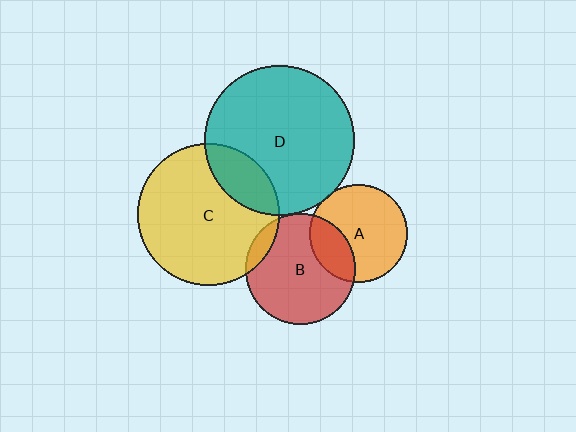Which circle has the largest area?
Circle D (teal).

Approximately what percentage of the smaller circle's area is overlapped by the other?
Approximately 20%.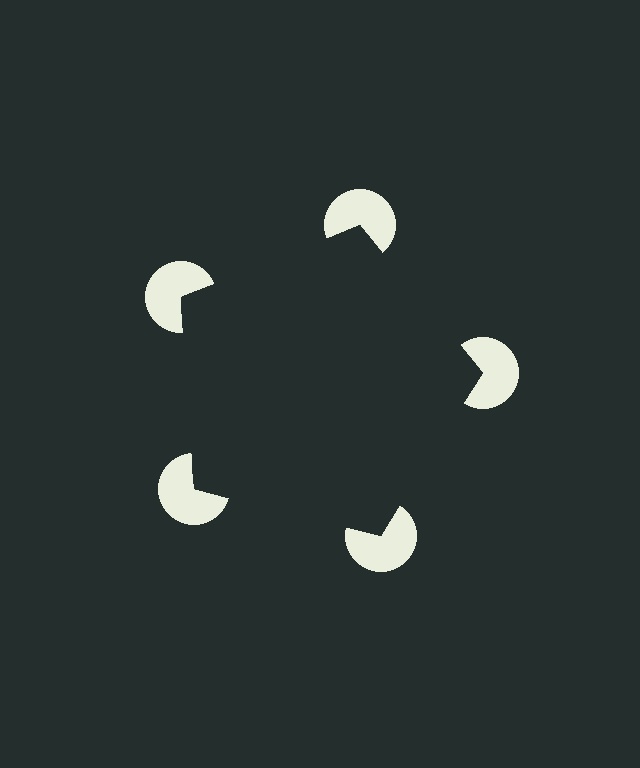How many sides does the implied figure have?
5 sides.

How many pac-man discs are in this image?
There are 5 — one at each vertex of the illusory pentagon.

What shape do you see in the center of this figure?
An illusory pentagon — its edges are inferred from the aligned wedge cuts in the pac-man discs, not physically drawn.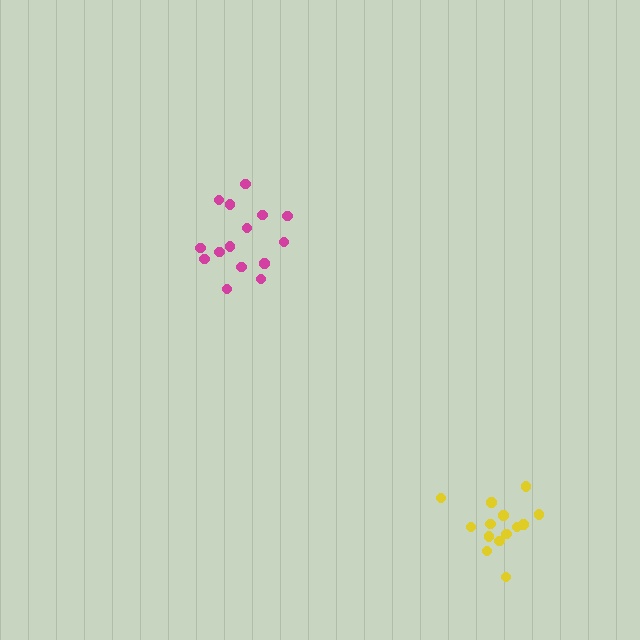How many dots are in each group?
Group 1: 15 dots, Group 2: 14 dots (29 total).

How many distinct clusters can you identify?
There are 2 distinct clusters.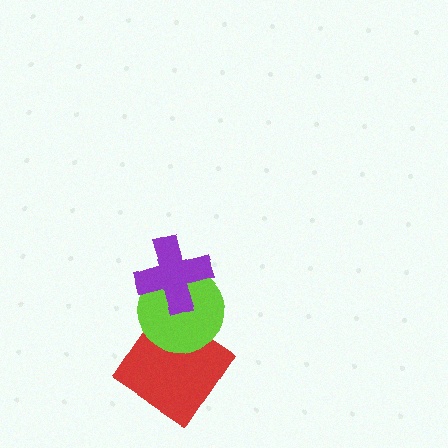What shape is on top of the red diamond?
The lime circle is on top of the red diamond.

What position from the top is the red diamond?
The red diamond is 3rd from the top.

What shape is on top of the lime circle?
The purple cross is on top of the lime circle.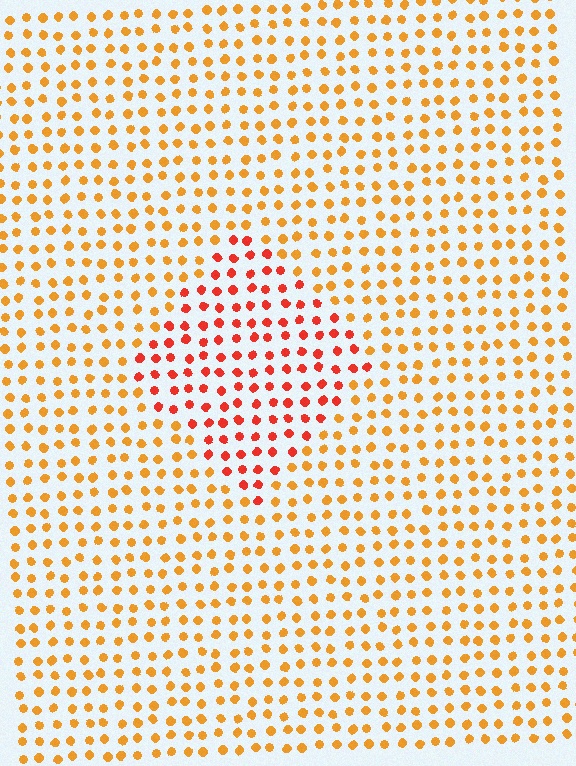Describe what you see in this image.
The image is filled with small orange elements in a uniform arrangement. A diamond-shaped region is visible where the elements are tinted to a slightly different hue, forming a subtle color boundary.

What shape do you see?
I see a diamond.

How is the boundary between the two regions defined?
The boundary is defined purely by a slight shift in hue (about 32 degrees). Spacing, size, and orientation are identical on both sides.